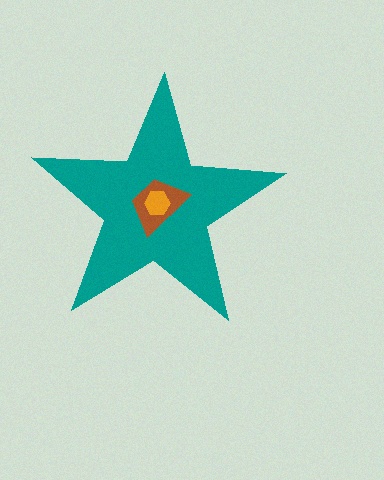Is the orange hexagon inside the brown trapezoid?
Yes.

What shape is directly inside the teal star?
The brown trapezoid.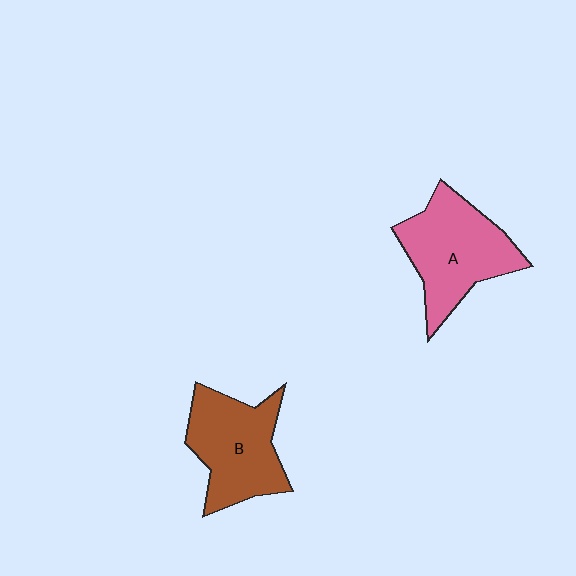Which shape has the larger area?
Shape A (pink).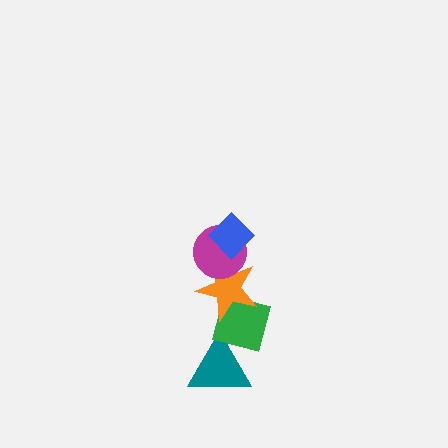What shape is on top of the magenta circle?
The blue diamond is on top of the magenta circle.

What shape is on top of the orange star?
The magenta circle is on top of the orange star.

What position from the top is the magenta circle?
The magenta circle is 2nd from the top.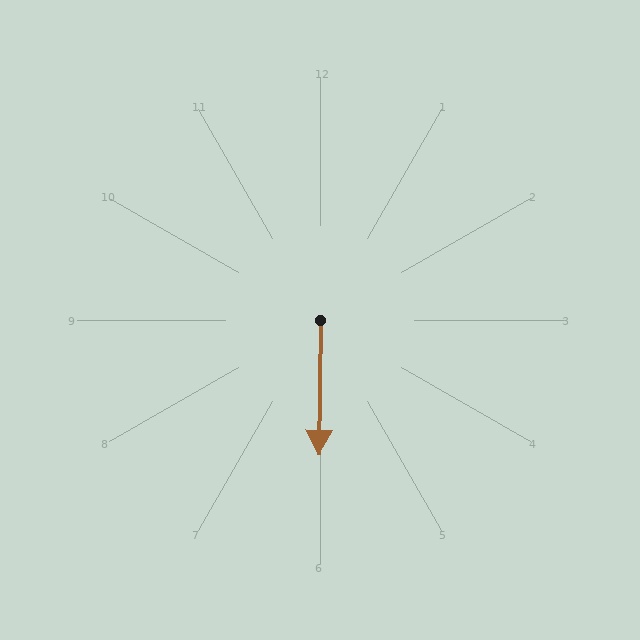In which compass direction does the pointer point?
South.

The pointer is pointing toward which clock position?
Roughly 6 o'clock.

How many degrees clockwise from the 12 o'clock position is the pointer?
Approximately 181 degrees.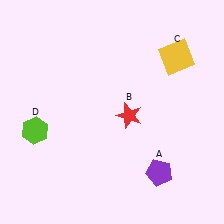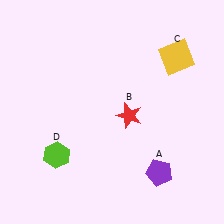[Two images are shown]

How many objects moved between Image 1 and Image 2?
1 object moved between the two images.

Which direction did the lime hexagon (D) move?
The lime hexagon (D) moved down.